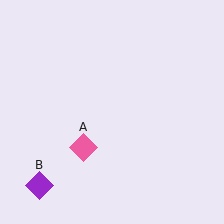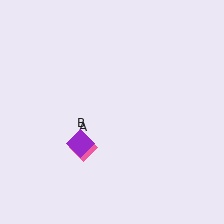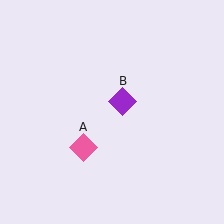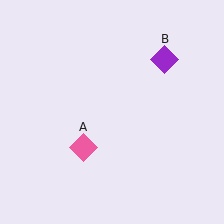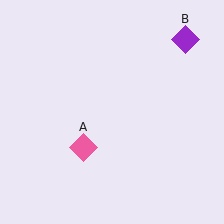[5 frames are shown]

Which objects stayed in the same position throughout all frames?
Pink diamond (object A) remained stationary.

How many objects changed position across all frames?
1 object changed position: purple diamond (object B).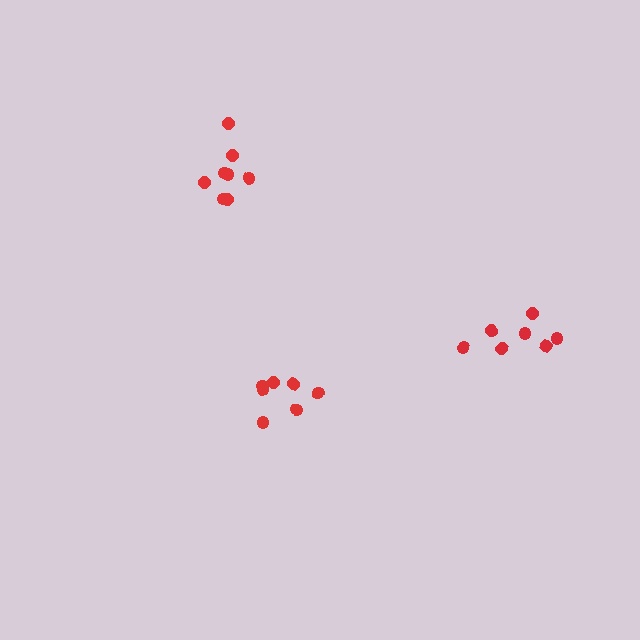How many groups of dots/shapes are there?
There are 3 groups.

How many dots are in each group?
Group 1: 8 dots, Group 2: 7 dots, Group 3: 7 dots (22 total).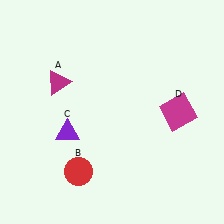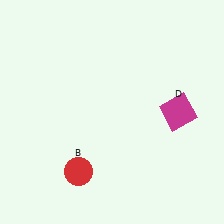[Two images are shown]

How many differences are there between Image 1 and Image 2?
There are 2 differences between the two images.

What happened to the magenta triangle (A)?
The magenta triangle (A) was removed in Image 2. It was in the top-left area of Image 1.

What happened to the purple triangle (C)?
The purple triangle (C) was removed in Image 2. It was in the bottom-left area of Image 1.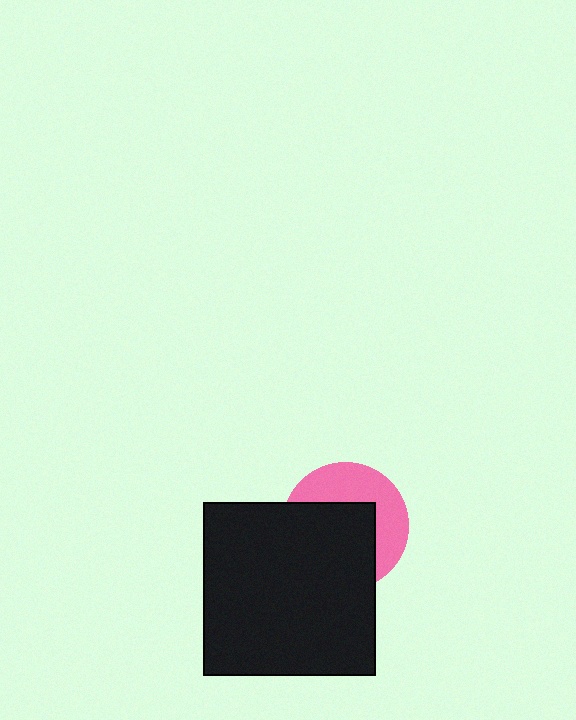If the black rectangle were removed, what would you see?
You would see the complete pink circle.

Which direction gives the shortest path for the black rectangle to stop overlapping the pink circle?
Moving toward the lower-left gives the shortest separation.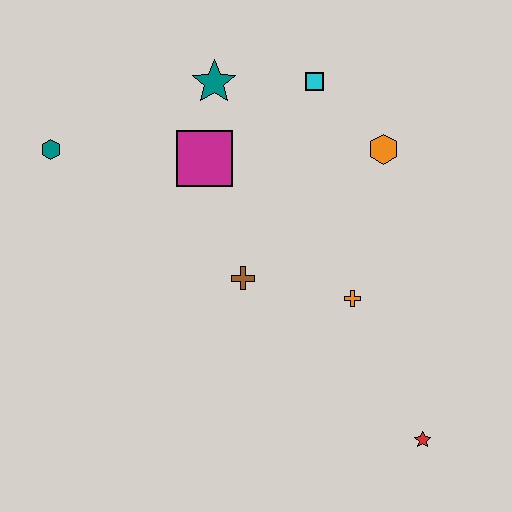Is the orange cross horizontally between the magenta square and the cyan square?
No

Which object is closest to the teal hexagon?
The magenta square is closest to the teal hexagon.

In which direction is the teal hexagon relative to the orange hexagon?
The teal hexagon is to the left of the orange hexagon.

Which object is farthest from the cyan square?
The red star is farthest from the cyan square.